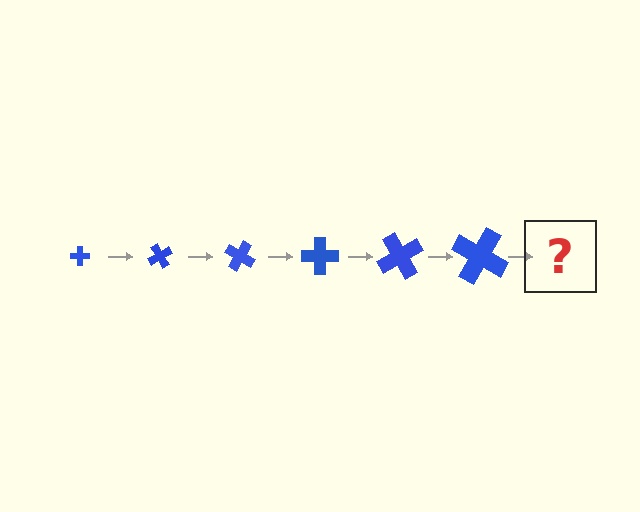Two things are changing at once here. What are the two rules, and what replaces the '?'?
The two rules are that the cross grows larger each step and it rotates 60 degrees each step. The '?' should be a cross, larger than the previous one and rotated 360 degrees from the start.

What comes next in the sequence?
The next element should be a cross, larger than the previous one and rotated 360 degrees from the start.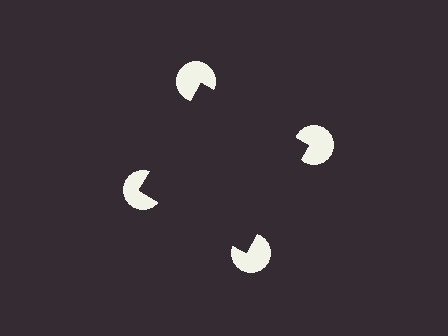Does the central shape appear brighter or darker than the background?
It typically appears slightly darker than the background, even though no actual brightness change is drawn.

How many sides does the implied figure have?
4 sides.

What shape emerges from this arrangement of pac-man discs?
An illusory square — its edges are inferred from the aligned wedge cuts in the pac-man discs, not physically drawn.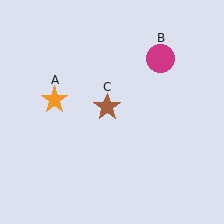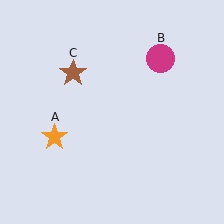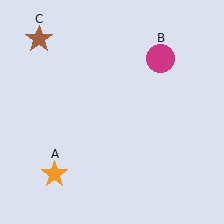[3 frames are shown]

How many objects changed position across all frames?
2 objects changed position: orange star (object A), brown star (object C).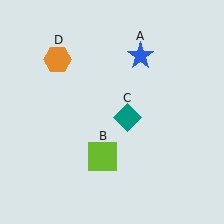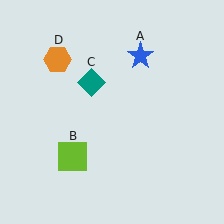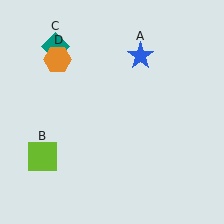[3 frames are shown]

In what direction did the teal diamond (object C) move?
The teal diamond (object C) moved up and to the left.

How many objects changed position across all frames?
2 objects changed position: lime square (object B), teal diamond (object C).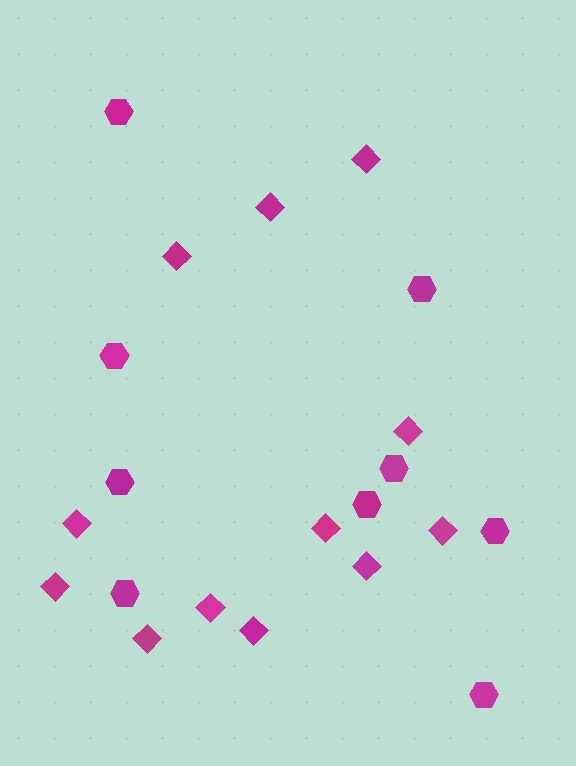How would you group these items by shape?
There are 2 groups: one group of diamonds (12) and one group of hexagons (9).